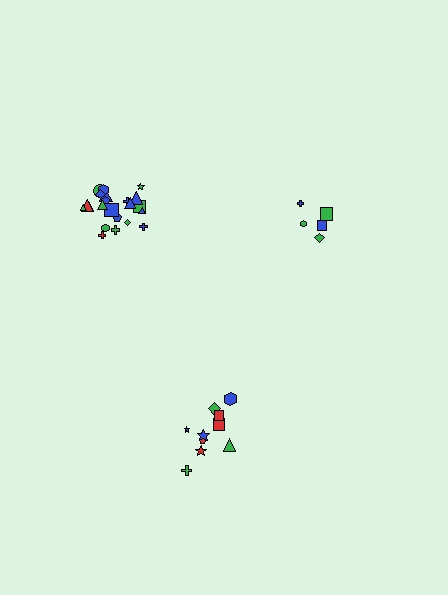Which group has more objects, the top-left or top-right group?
The top-left group.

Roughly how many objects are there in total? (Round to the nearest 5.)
Roughly 35 objects in total.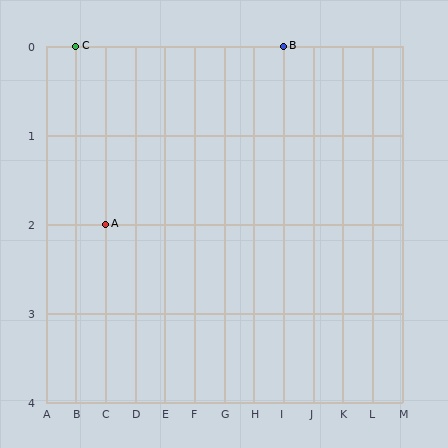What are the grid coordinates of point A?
Point A is at grid coordinates (C, 2).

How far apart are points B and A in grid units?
Points B and A are 6 columns and 2 rows apart (about 6.3 grid units diagonally).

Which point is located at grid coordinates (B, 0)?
Point C is at (B, 0).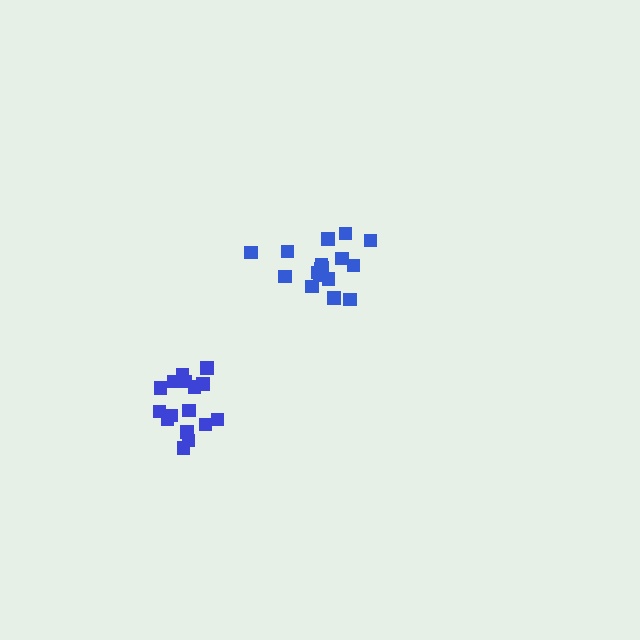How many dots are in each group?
Group 1: 16 dots, Group 2: 17 dots (33 total).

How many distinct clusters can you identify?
There are 2 distinct clusters.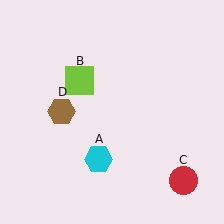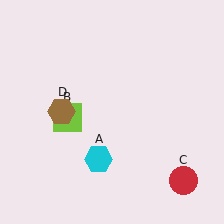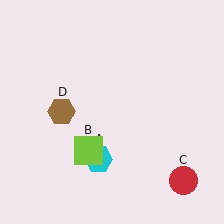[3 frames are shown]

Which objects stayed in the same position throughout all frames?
Cyan hexagon (object A) and red circle (object C) and brown hexagon (object D) remained stationary.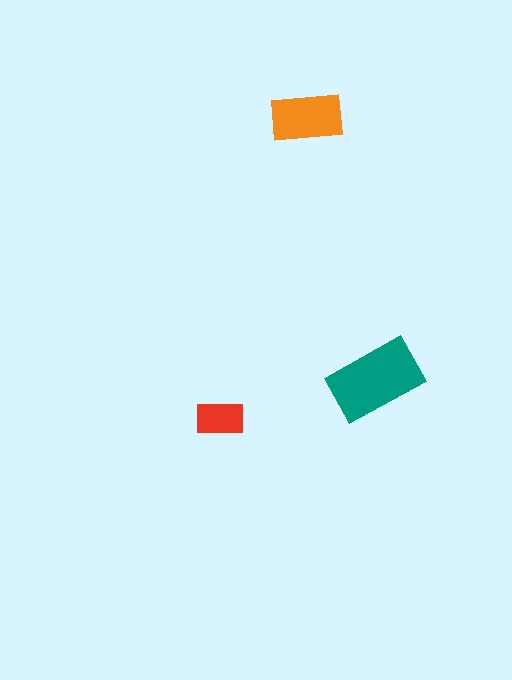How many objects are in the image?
There are 3 objects in the image.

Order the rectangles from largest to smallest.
the teal one, the orange one, the red one.